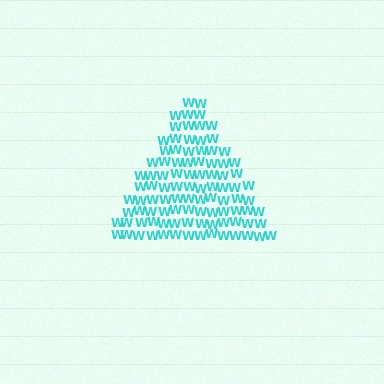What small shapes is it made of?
It is made of small letter W's.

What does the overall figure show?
The overall figure shows a triangle.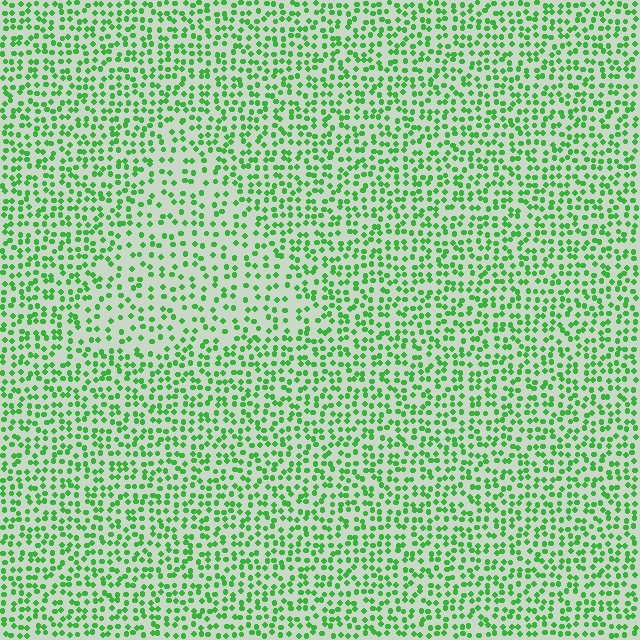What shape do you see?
I see a triangle.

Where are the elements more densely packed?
The elements are more densely packed outside the triangle boundary.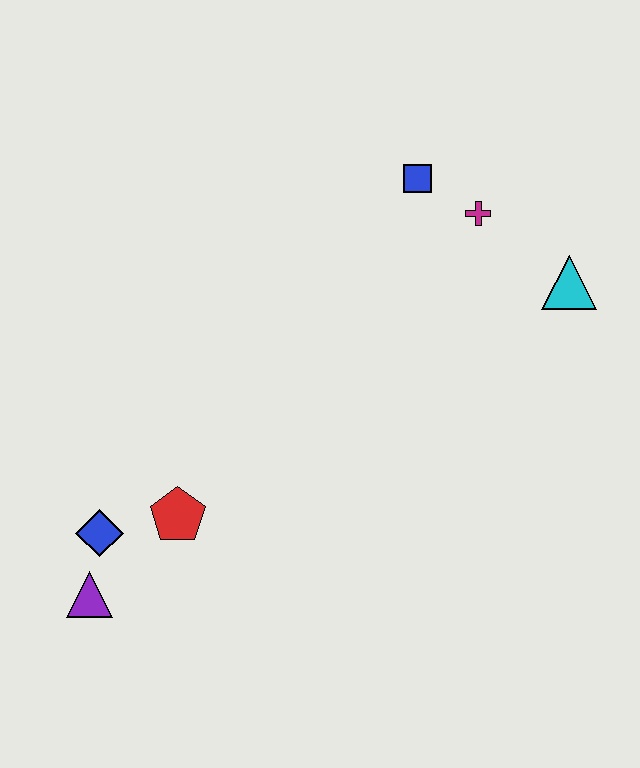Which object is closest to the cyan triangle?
The magenta cross is closest to the cyan triangle.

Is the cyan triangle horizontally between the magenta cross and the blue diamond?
No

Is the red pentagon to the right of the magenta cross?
No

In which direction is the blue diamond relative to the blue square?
The blue diamond is below the blue square.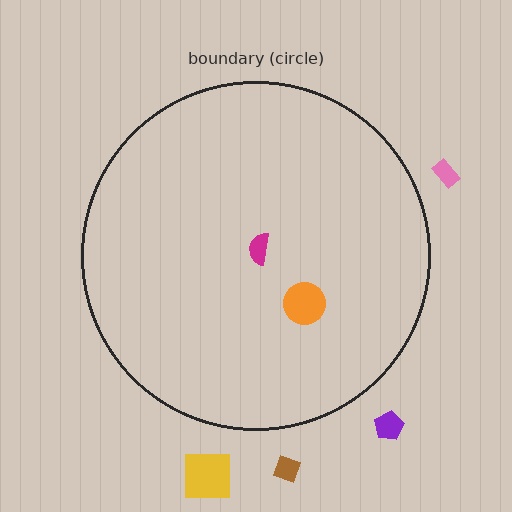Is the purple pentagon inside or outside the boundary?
Outside.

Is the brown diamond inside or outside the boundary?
Outside.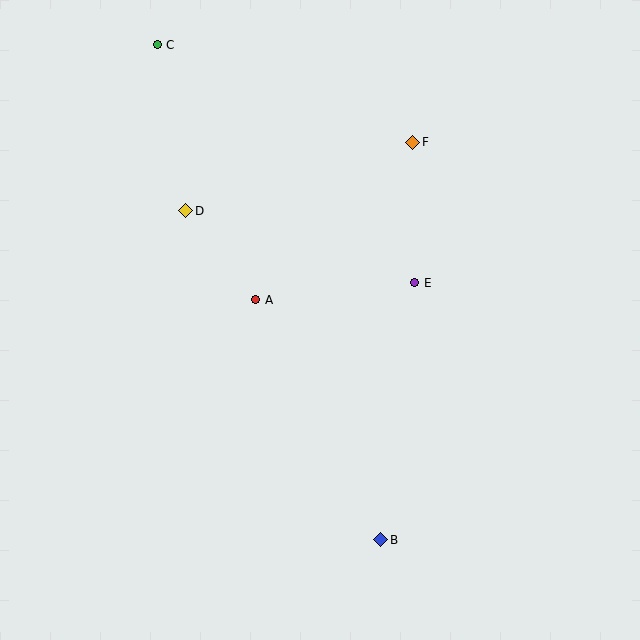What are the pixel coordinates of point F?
Point F is at (413, 142).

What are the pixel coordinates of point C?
Point C is at (157, 45).